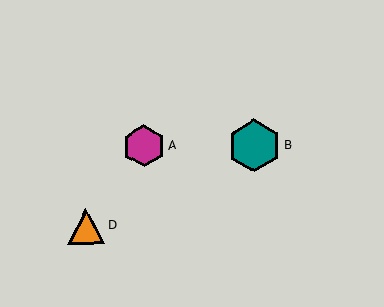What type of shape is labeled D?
Shape D is an orange triangle.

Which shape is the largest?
The teal hexagon (labeled B) is the largest.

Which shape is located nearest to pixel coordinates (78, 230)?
The orange triangle (labeled D) at (86, 226) is nearest to that location.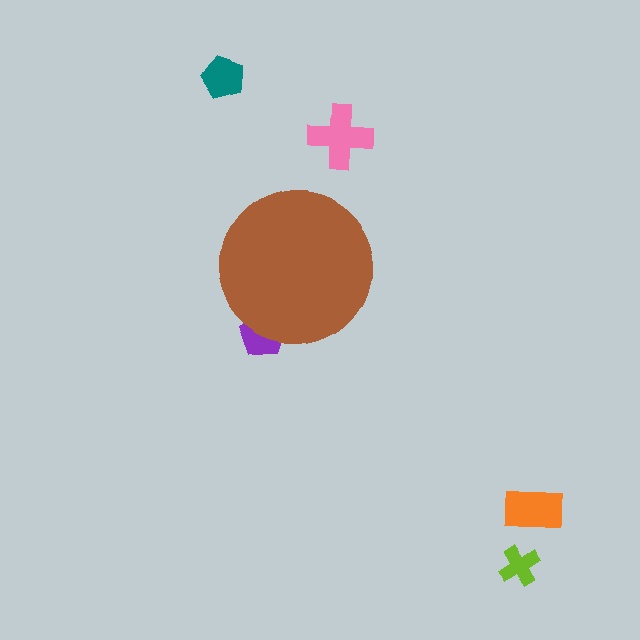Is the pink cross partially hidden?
No, the pink cross is fully visible.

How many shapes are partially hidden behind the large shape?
1 shape is partially hidden.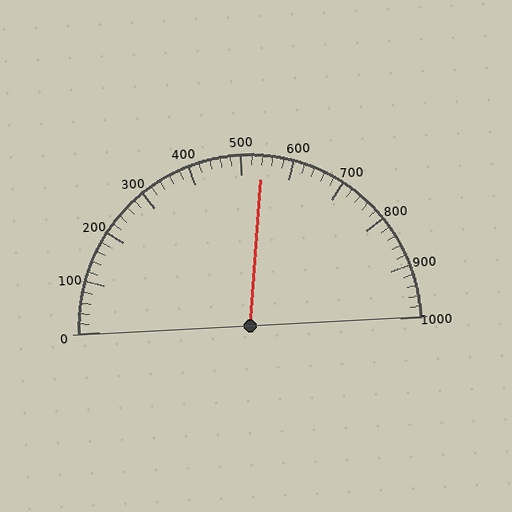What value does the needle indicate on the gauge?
The needle indicates approximately 540.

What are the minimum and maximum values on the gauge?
The gauge ranges from 0 to 1000.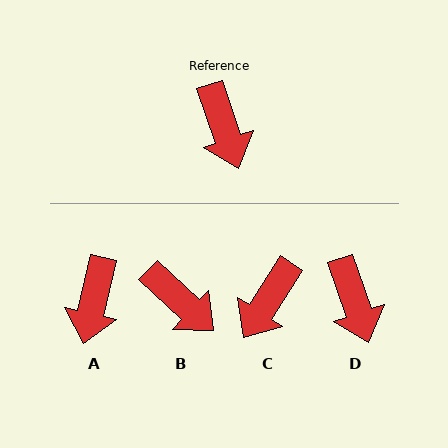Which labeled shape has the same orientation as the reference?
D.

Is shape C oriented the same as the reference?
No, it is off by about 52 degrees.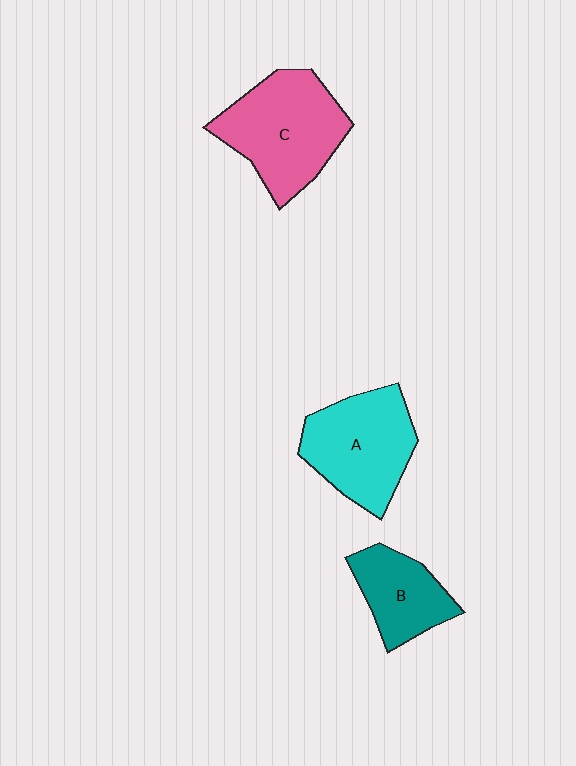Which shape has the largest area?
Shape C (pink).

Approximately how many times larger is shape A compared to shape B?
Approximately 1.5 times.